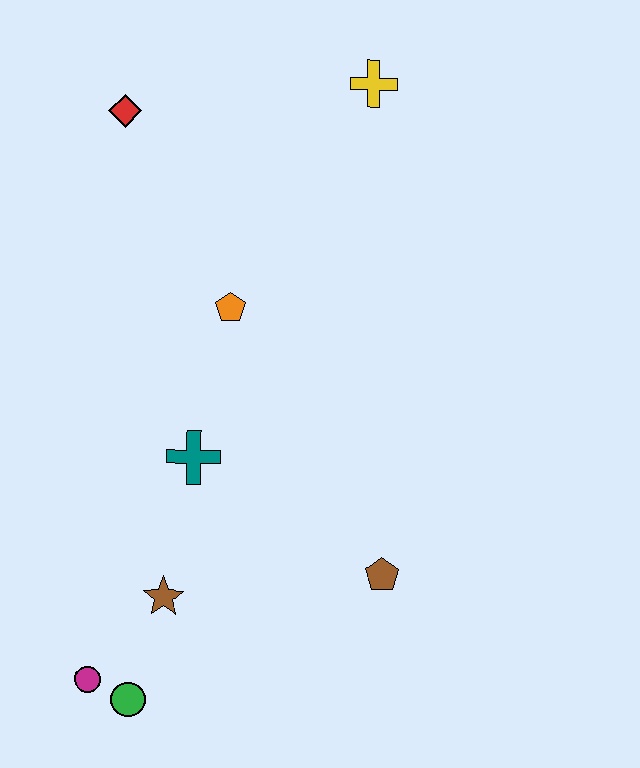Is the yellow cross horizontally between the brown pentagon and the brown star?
Yes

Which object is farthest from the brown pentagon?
The red diamond is farthest from the brown pentagon.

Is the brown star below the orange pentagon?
Yes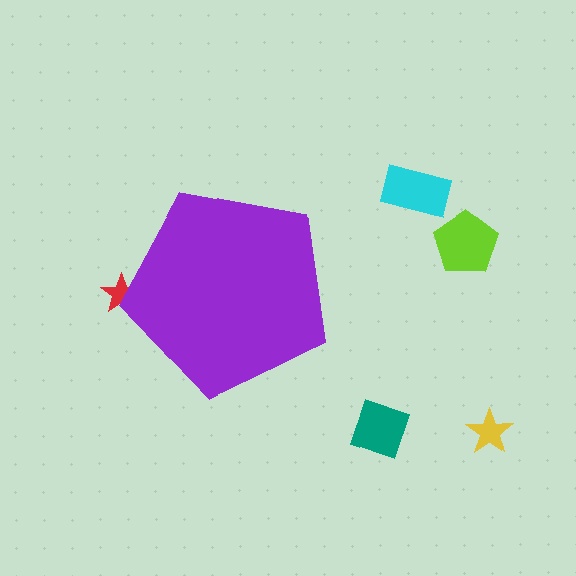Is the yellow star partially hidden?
No, the yellow star is fully visible.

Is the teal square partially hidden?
No, the teal square is fully visible.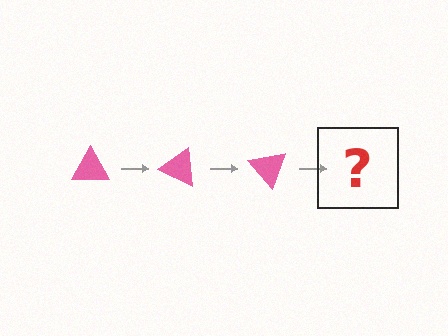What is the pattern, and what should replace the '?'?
The pattern is that the triangle rotates 25 degrees each step. The '?' should be a pink triangle rotated 75 degrees.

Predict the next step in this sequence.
The next step is a pink triangle rotated 75 degrees.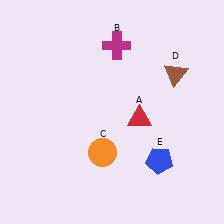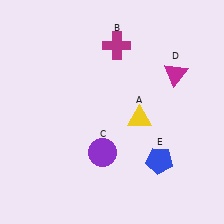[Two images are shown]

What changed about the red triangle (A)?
In Image 1, A is red. In Image 2, it changed to yellow.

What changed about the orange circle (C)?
In Image 1, C is orange. In Image 2, it changed to purple.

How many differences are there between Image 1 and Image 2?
There are 3 differences between the two images.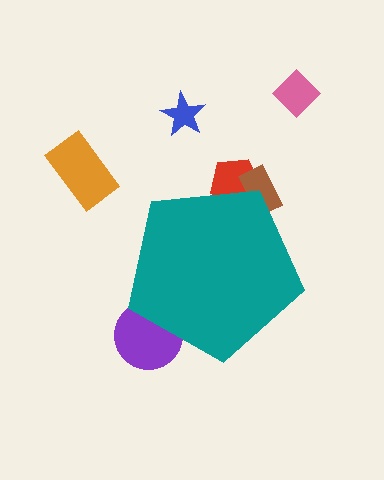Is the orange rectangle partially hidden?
No, the orange rectangle is fully visible.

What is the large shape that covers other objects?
A teal pentagon.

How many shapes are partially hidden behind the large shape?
3 shapes are partially hidden.